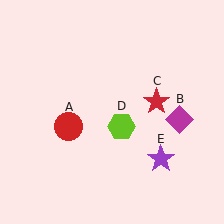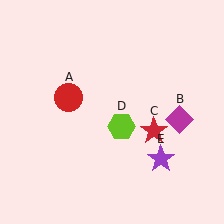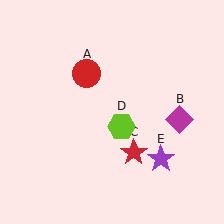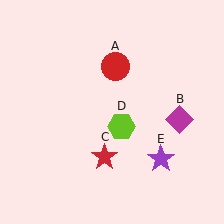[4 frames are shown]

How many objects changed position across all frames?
2 objects changed position: red circle (object A), red star (object C).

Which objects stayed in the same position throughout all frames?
Magenta diamond (object B) and lime hexagon (object D) and purple star (object E) remained stationary.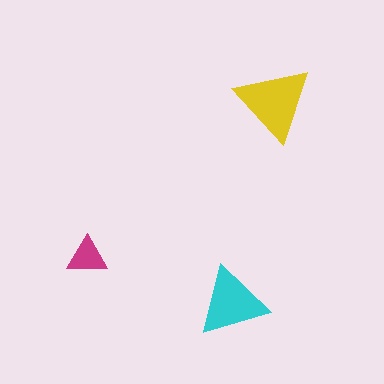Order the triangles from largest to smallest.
the yellow one, the cyan one, the magenta one.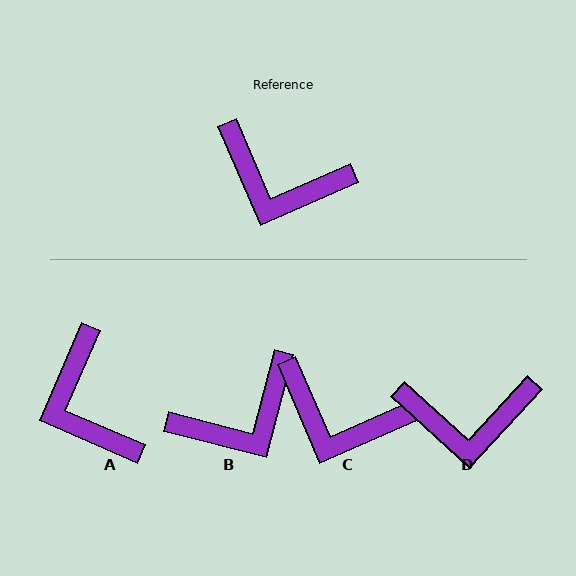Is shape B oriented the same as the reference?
No, it is off by about 52 degrees.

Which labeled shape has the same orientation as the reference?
C.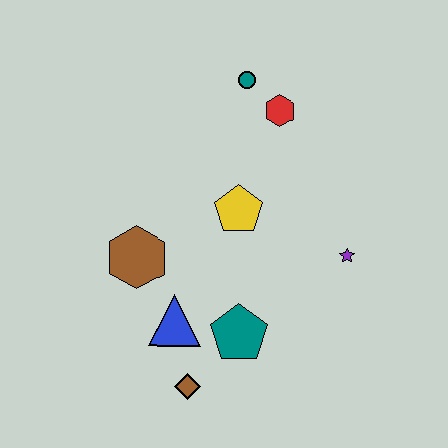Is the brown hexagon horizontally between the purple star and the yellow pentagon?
No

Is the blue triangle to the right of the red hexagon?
No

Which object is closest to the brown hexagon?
The blue triangle is closest to the brown hexagon.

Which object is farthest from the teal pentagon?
The teal circle is farthest from the teal pentagon.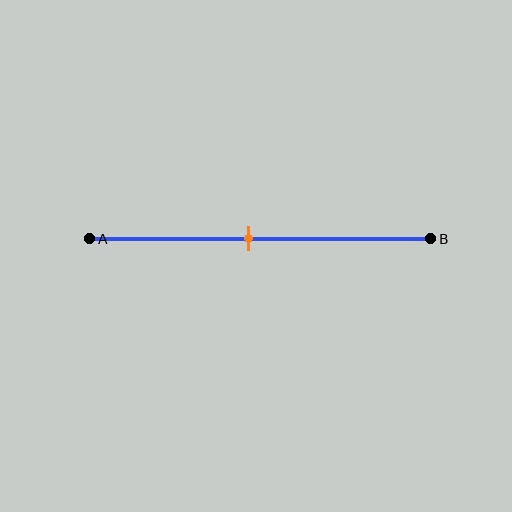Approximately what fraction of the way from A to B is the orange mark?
The orange mark is approximately 45% of the way from A to B.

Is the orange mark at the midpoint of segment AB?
No, the mark is at about 45% from A, not at the 50% midpoint.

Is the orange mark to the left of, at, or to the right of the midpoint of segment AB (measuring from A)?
The orange mark is to the left of the midpoint of segment AB.